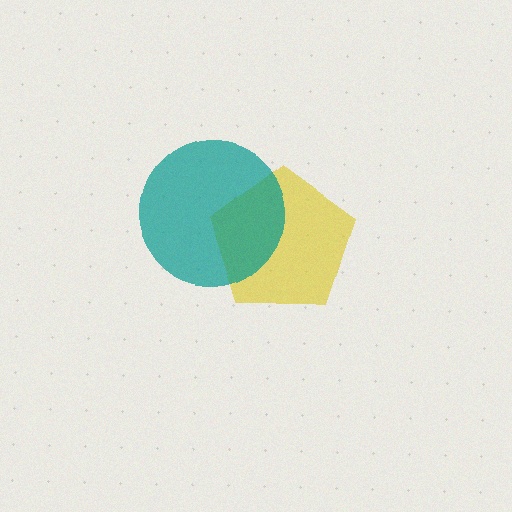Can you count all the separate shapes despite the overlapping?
Yes, there are 2 separate shapes.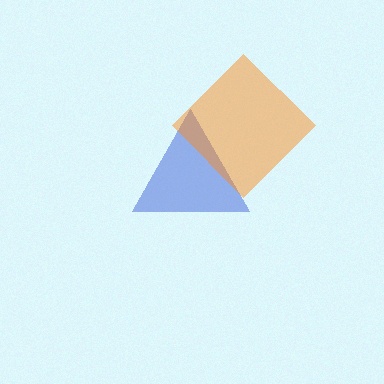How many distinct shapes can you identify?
There are 2 distinct shapes: a blue triangle, an orange diamond.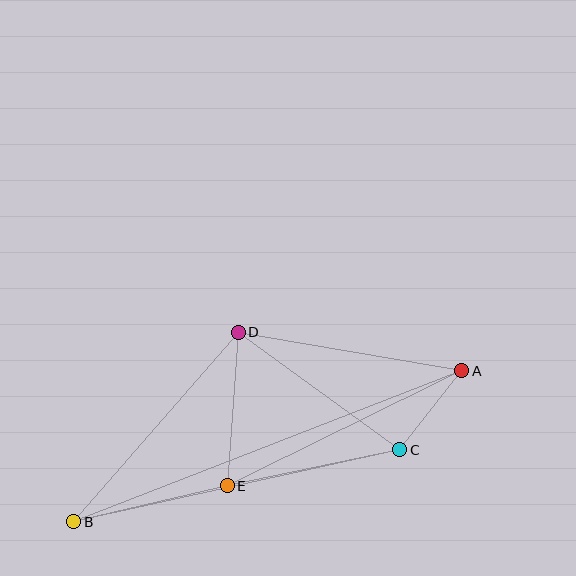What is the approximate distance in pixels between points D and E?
The distance between D and E is approximately 154 pixels.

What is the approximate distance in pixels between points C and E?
The distance between C and E is approximately 176 pixels.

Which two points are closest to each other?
Points A and C are closest to each other.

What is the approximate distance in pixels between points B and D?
The distance between B and D is approximately 251 pixels.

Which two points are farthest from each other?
Points A and B are farthest from each other.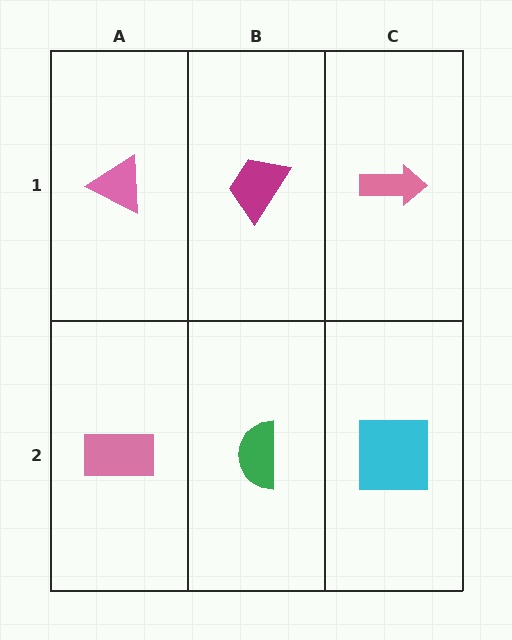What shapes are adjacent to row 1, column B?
A green semicircle (row 2, column B), a pink triangle (row 1, column A), a pink arrow (row 1, column C).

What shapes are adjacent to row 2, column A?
A pink triangle (row 1, column A), a green semicircle (row 2, column B).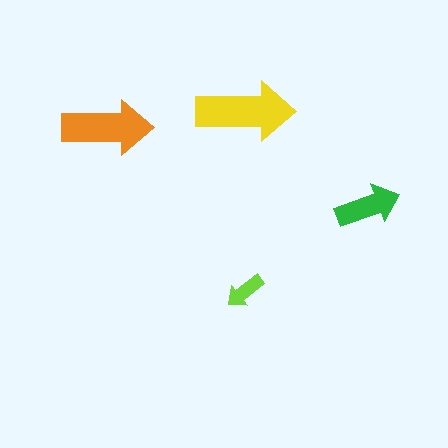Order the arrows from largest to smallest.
the yellow one, the orange one, the green one, the lime one.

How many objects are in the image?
There are 4 objects in the image.